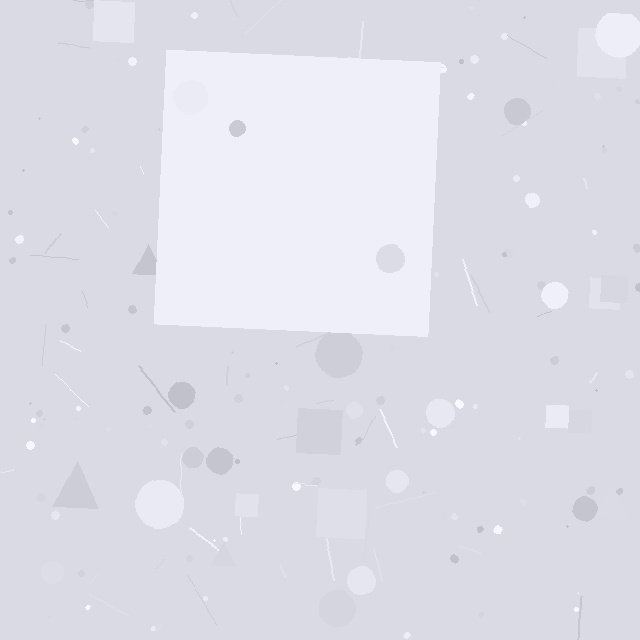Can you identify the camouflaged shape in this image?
The camouflaged shape is a square.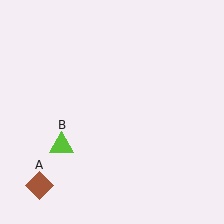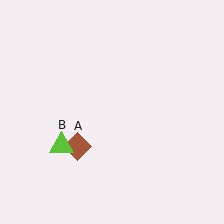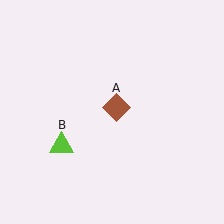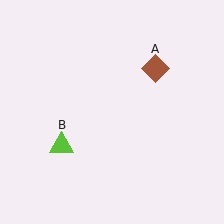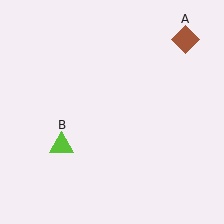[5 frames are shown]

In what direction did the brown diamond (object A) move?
The brown diamond (object A) moved up and to the right.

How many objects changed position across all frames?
1 object changed position: brown diamond (object A).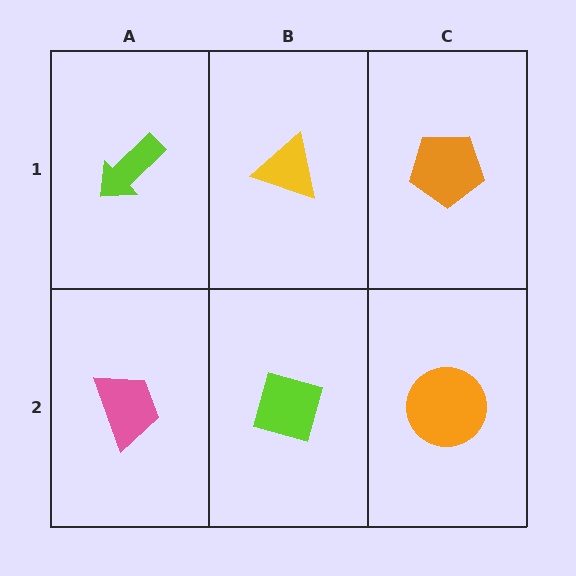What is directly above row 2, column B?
A yellow triangle.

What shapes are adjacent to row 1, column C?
An orange circle (row 2, column C), a yellow triangle (row 1, column B).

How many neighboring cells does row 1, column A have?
2.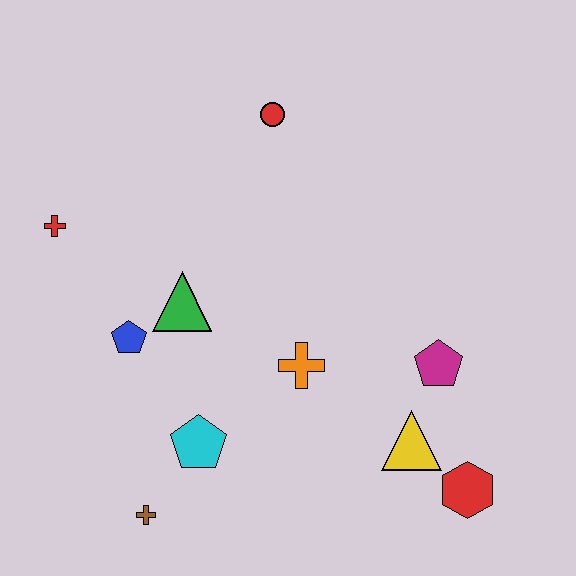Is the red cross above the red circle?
No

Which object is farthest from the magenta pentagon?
The red cross is farthest from the magenta pentagon.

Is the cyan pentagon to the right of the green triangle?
Yes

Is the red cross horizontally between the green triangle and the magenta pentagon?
No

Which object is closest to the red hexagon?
The yellow triangle is closest to the red hexagon.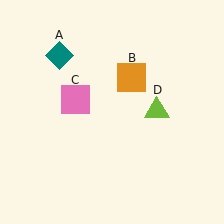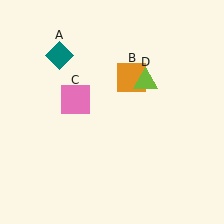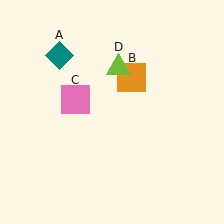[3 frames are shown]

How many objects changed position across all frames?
1 object changed position: lime triangle (object D).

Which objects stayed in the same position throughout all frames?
Teal diamond (object A) and orange square (object B) and pink square (object C) remained stationary.